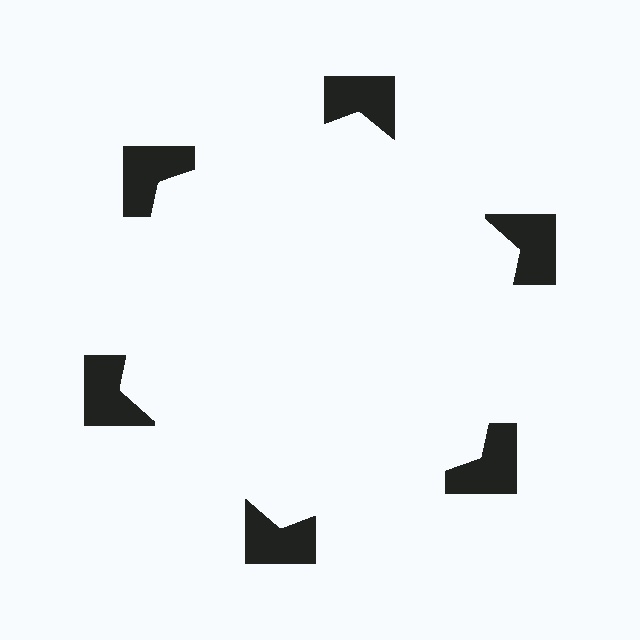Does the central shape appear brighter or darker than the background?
It typically appears slightly brighter than the background, even though no actual brightness change is drawn.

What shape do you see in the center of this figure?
An illusory hexagon — its edges are inferred from the aligned wedge cuts in the notched squares, not physically drawn.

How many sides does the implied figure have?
6 sides.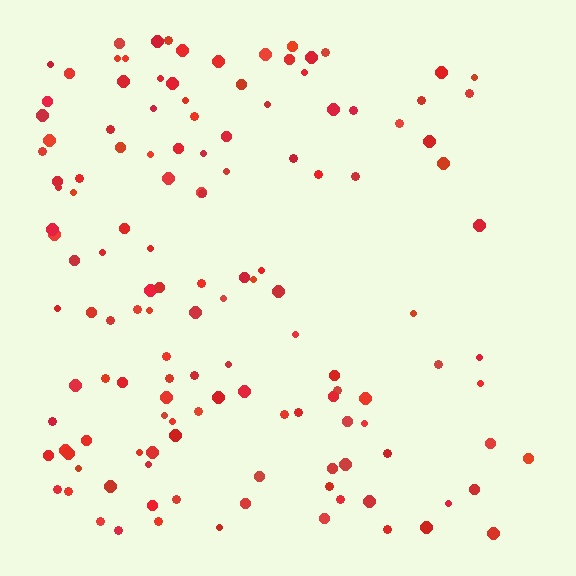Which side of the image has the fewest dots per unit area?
The right.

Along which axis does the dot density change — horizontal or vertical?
Horizontal.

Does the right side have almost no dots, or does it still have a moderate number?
Still a moderate number, just noticeably fewer than the left.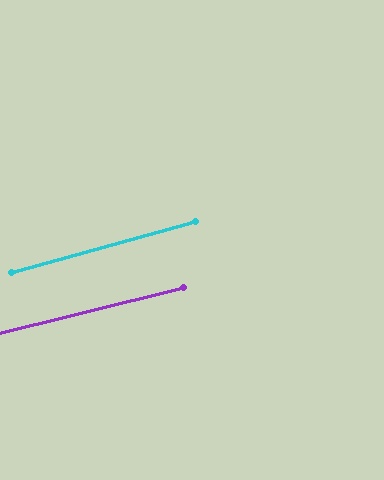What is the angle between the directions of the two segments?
Approximately 2 degrees.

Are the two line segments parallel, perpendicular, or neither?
Parallel — their directions differ by only 1.6°.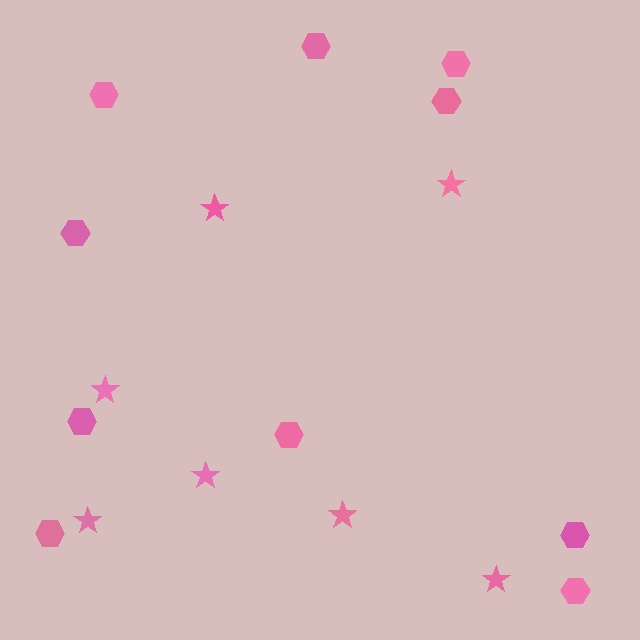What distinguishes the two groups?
There are 2 groups: one group of stars (7) and one group of hexagons (10).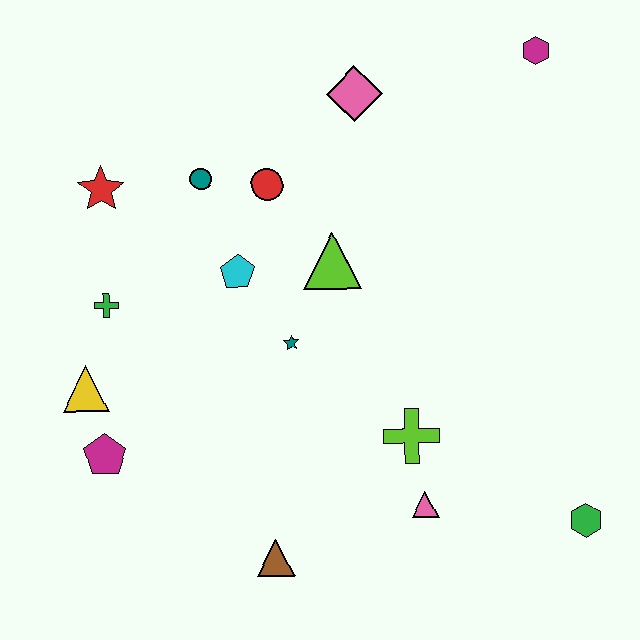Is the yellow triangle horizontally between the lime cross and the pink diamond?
No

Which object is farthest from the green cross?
The green hexagon is farthest from the green cross.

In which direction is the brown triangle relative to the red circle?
The brown triangle is below the red circle.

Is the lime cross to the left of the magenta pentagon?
No